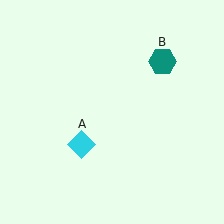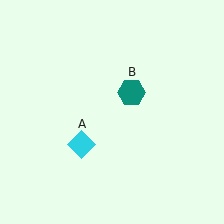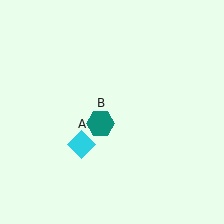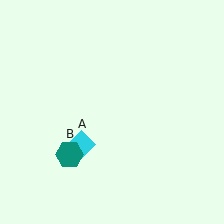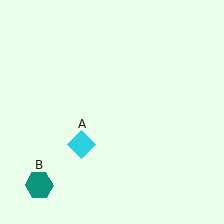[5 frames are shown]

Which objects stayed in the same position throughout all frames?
Cyan diamond (object A) remained stationary.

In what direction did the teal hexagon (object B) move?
The teal hexagon (object B) moved down and to the left.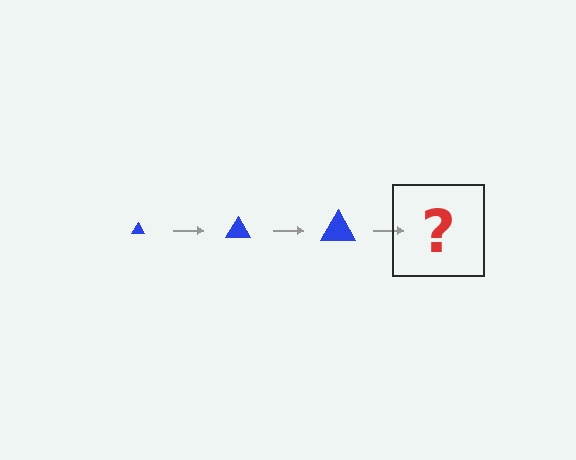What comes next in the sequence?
The next element should be a blue triangle, larger than the previous one.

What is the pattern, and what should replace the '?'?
The pattern is that the triangle gets progressively larger each step. The '?' should be a blue triangle, larger than the previous one.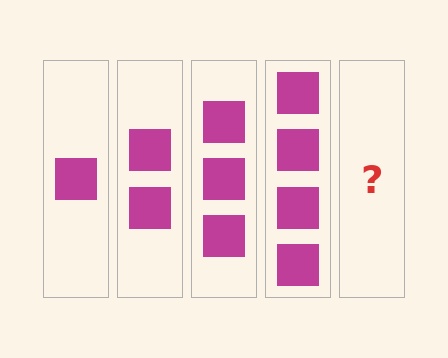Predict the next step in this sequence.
The next step is 5 squares.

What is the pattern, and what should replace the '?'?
The pattern is that each step adds one more square. The '?' should be 5 squares.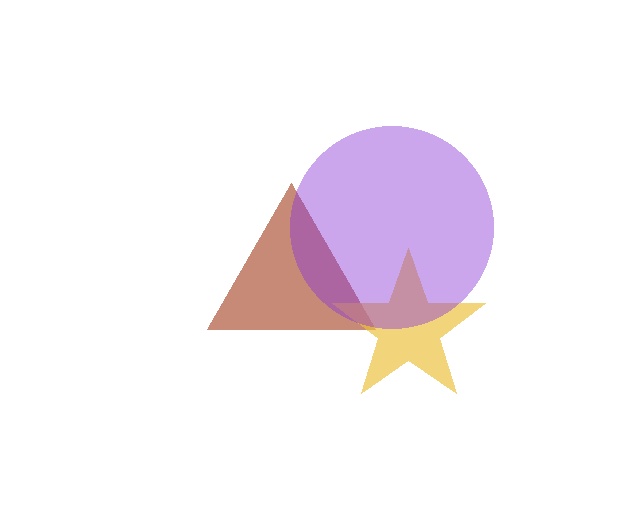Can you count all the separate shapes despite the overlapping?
Yes, there are 3 separate shapes.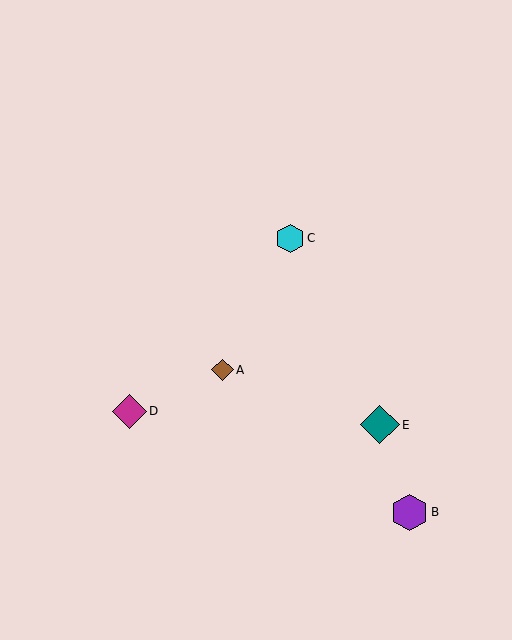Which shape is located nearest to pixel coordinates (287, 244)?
The cyan hexagon (labeled C) at (290, 238) is nearest to that location.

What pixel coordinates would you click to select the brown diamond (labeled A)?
Click at (222, 370) to select the brown diamond A.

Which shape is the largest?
The teal diamond (labeled E) is the largest.